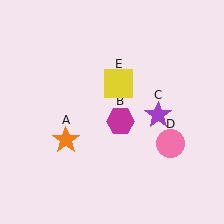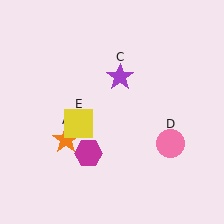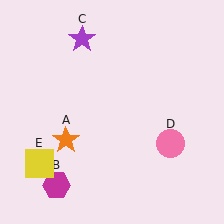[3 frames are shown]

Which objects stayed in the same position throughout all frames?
Orange star (object A) and pink circle (object D) remained stationary.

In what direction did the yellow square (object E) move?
The yellow square (object E) moved down and to the left.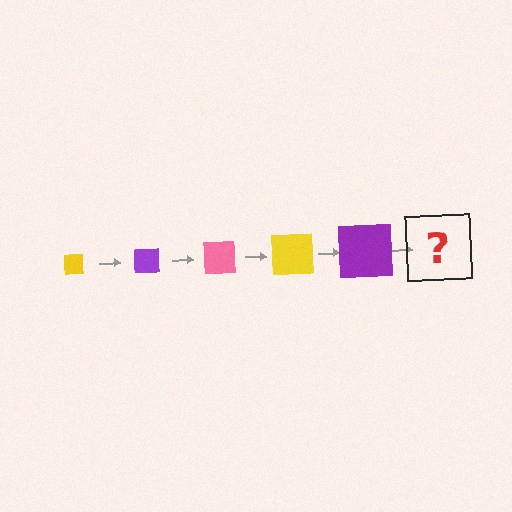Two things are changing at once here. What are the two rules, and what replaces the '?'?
The two rules are that the square grows larger each step and the color cycles through yellow, purple, and pink. The '?' should be a pink square, larger than the previous one.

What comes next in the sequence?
The next element should be a pink square, larger than the previous one.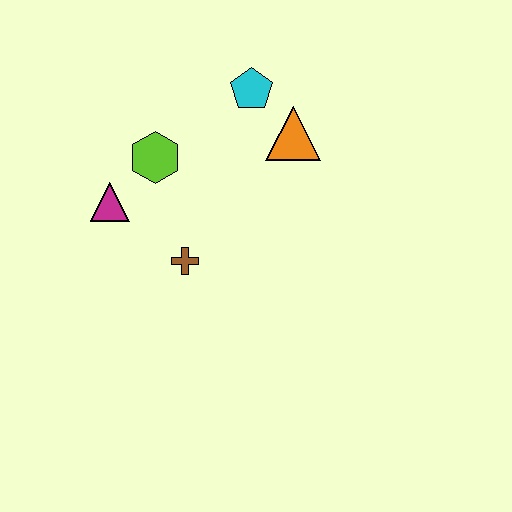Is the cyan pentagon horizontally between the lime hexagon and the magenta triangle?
No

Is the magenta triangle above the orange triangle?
No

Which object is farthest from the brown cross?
The cyan pentagon is farthest from the brown cross.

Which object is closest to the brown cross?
The magenta triangle is closest to the brown cross.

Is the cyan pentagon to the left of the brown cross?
No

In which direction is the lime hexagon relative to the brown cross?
The lime hexagon is above the brown cross.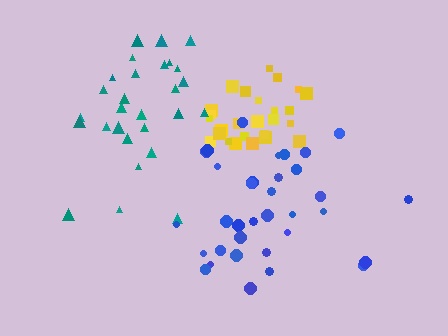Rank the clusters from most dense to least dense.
yellow, blue, teal.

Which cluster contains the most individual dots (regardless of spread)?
Blue (34).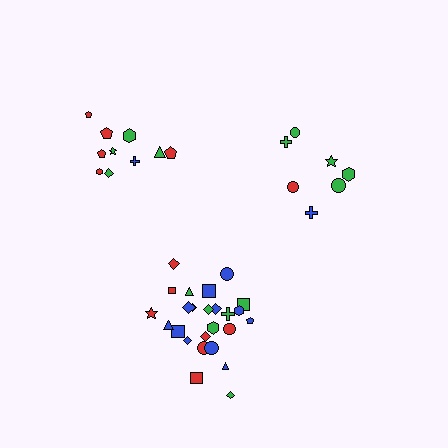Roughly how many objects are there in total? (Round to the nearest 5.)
Roughly 40 objects in total.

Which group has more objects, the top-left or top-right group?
The top-left group.